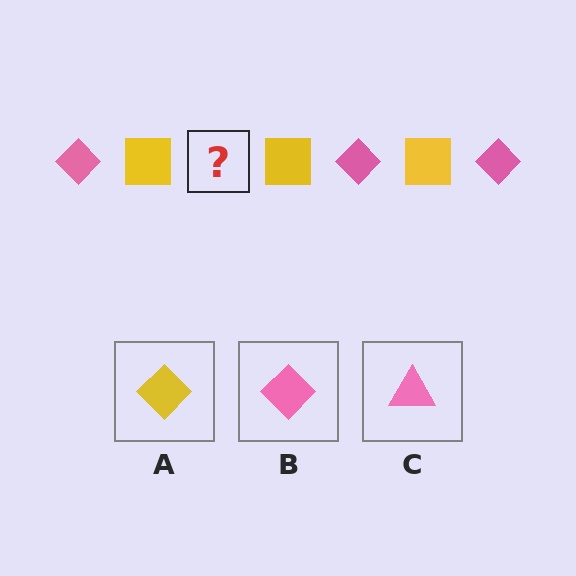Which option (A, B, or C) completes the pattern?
B.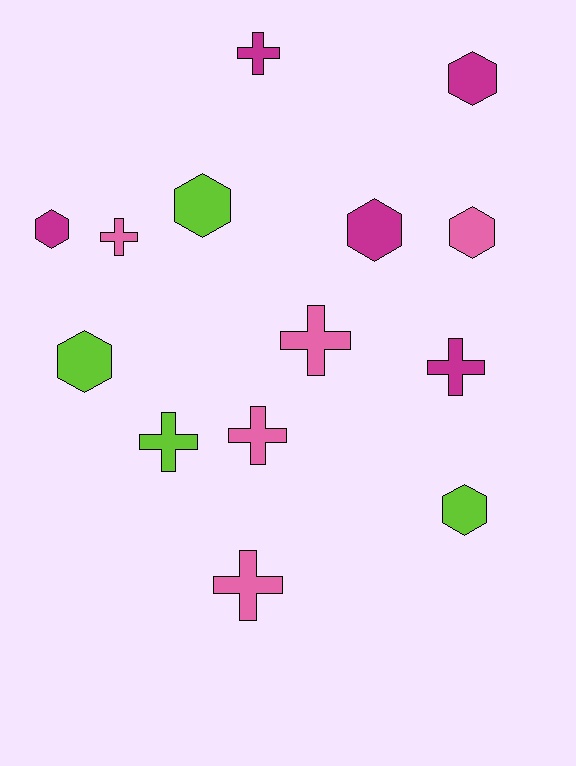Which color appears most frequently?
Magenta, with 5 objects.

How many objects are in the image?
There are 14 objects.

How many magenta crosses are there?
There are 2 magenta crosses.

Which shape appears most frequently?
Hexagon, with 7 objects.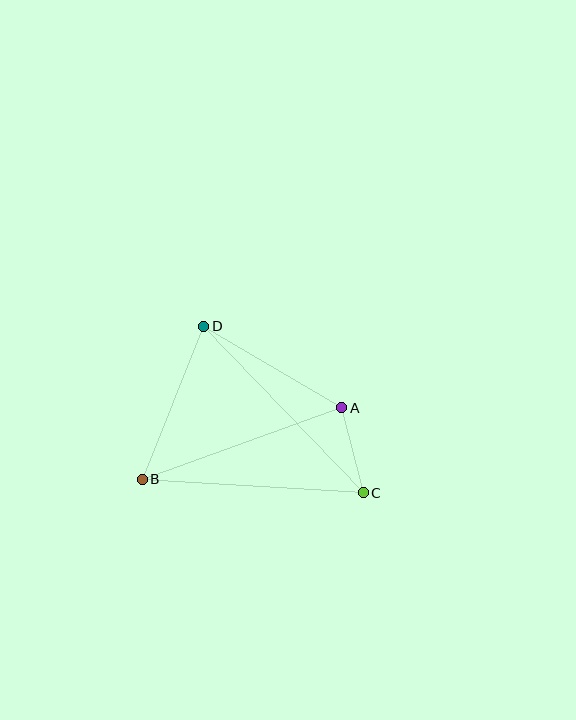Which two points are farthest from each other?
Points C and D are farthest from each other.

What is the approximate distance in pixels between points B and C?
The distance between B and C is approximately 222 pixels.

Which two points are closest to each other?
Points A and C are closest to each other.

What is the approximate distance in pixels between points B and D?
The distance between B and D is approximately 165 pixels.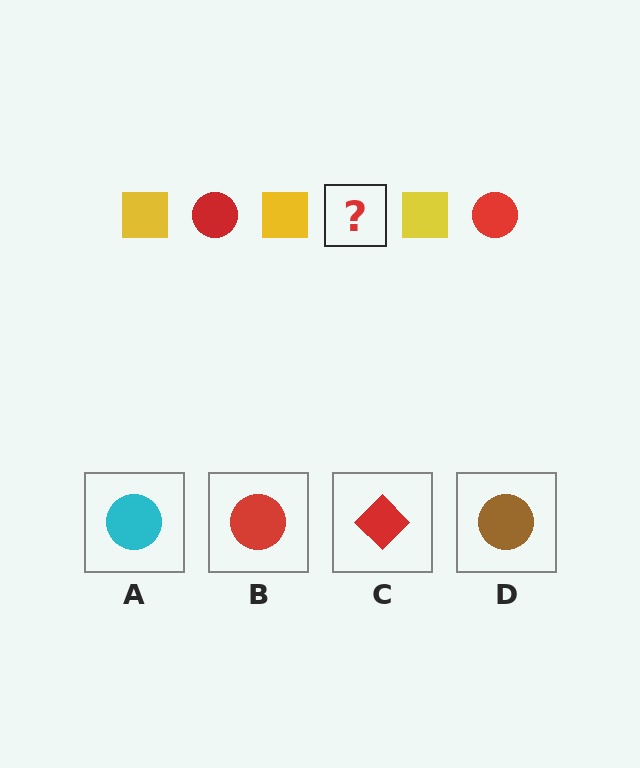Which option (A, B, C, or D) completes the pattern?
B.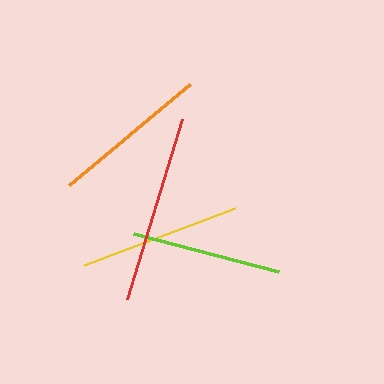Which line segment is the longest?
The red line is the longest at approximately 189 pixels.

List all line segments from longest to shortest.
From longest to shortest: red, yellow, orange, lime.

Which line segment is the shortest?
The lime line is the shortest at approximately 149 pixels.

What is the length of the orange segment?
The orange segment is approximately 157 pixels long.